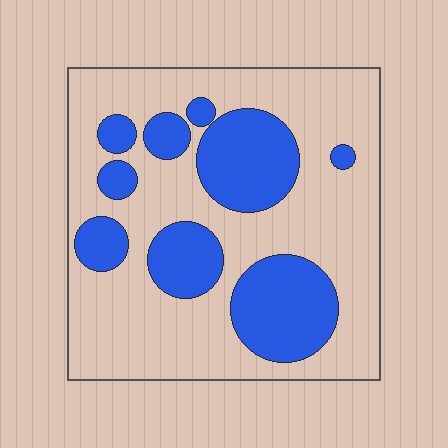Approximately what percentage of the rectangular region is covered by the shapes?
Approximately 30%.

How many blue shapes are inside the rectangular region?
9.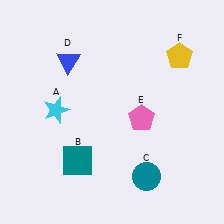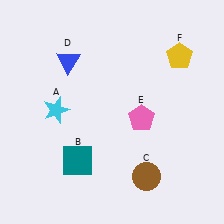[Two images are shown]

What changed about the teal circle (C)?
In Image 1, C is teal. In Image 2, it changed to brown.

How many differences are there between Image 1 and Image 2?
There is 1 difference between the two images.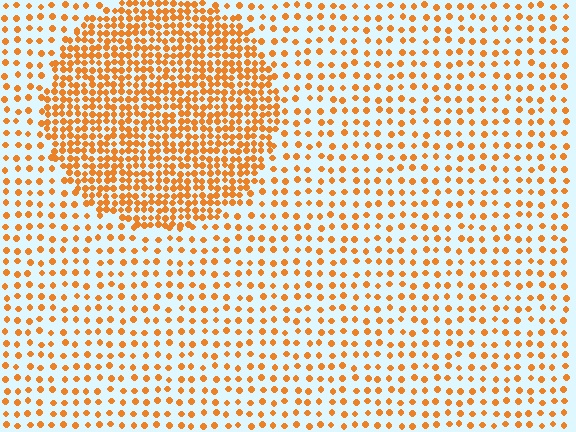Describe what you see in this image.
The image contains small orange elements arranged at two different densities. A circle-shaped region is visible where the elements are more densely packed than the surrounding area.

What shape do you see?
I see a circle.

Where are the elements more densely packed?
The elements are more densely packed inside the circle boundary.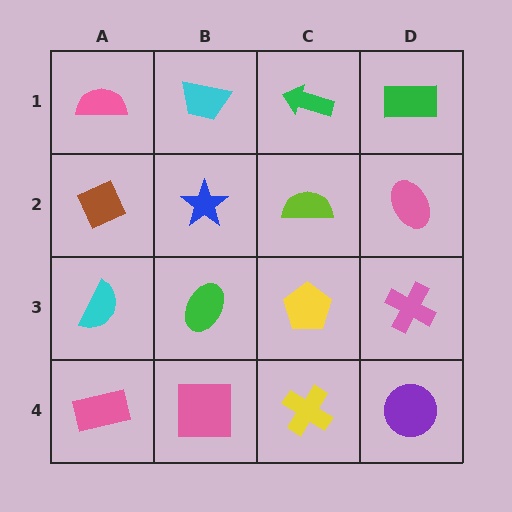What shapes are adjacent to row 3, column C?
A lime semicircle (row 2, column C), a yellow cross (row 4, column C), a green ellipse (row 3, column B), a pink cross (row 3, column D).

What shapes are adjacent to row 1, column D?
A pink ellipse (row 2, column D), a green arrow (row 1, column C).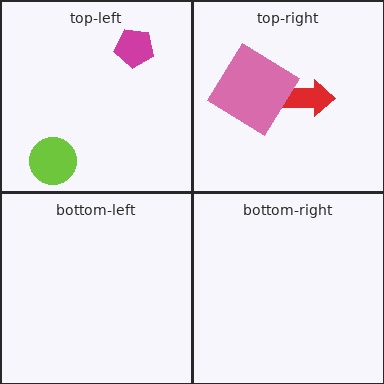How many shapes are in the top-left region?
2.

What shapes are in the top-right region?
The red arrow, the pink diamond.